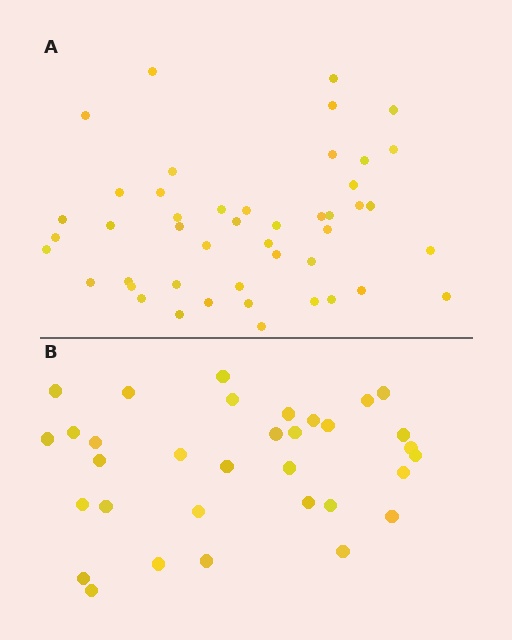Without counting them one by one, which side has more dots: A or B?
Region A (the top region) has more dots.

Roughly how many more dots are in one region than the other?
Region A has approximately 15 more dots than region B.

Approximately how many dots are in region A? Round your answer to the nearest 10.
About 50 dots. (The exact count is 46, which rounds to 50.)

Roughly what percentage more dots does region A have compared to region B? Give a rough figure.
About 40% more.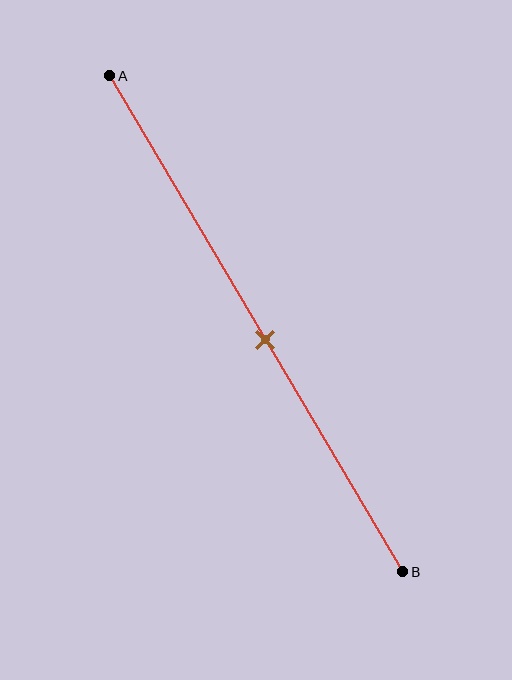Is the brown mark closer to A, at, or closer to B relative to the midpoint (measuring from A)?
The brown mark is closer to point B than the midpoint of segment AB.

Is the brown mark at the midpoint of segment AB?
No, the mark is at about 55% from A, not at the 50% midpoint.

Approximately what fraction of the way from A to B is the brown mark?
The brown mark is approximately 55% of the way from A to B.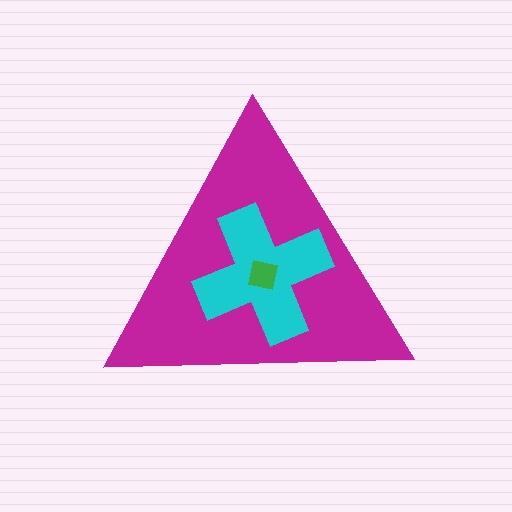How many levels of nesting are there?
3.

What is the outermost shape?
The magenta triangle.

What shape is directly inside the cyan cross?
The green square.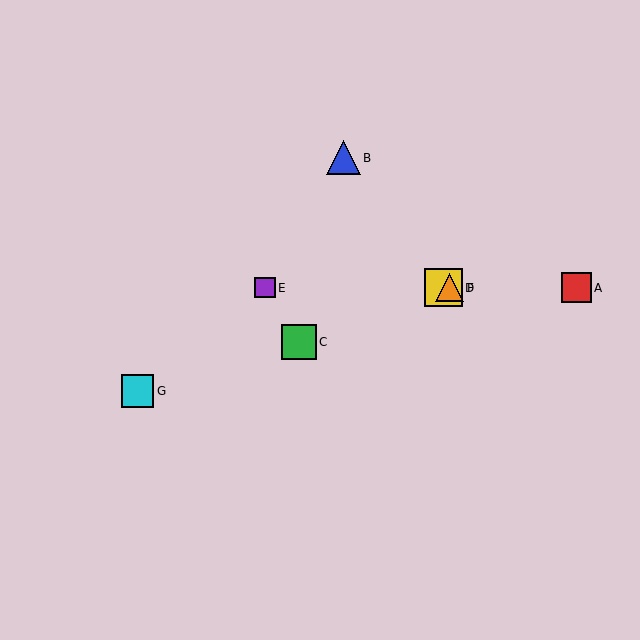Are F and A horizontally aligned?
Yes, both are at y≈288.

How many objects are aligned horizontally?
4 objects (A, D, E, F) are aligned horizontally.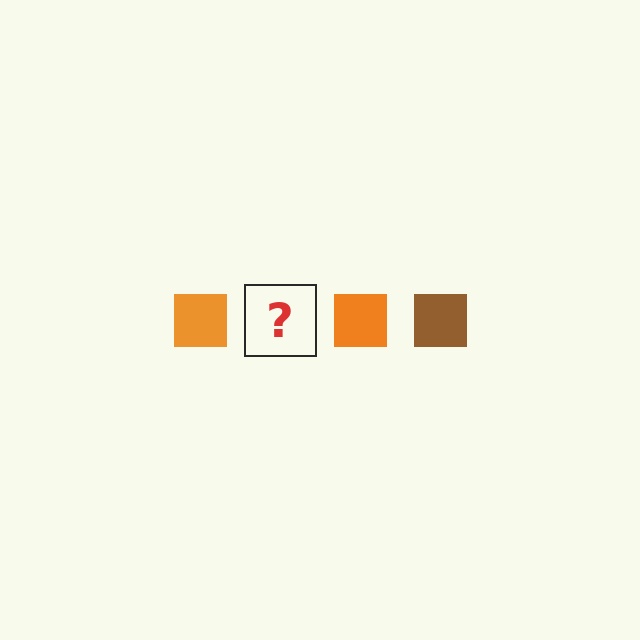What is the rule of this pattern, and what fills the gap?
The rule is that the pattern cycles through orange, brown squares. The gap should be filled with a brown square.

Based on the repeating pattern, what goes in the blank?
The blank should be a brown square.